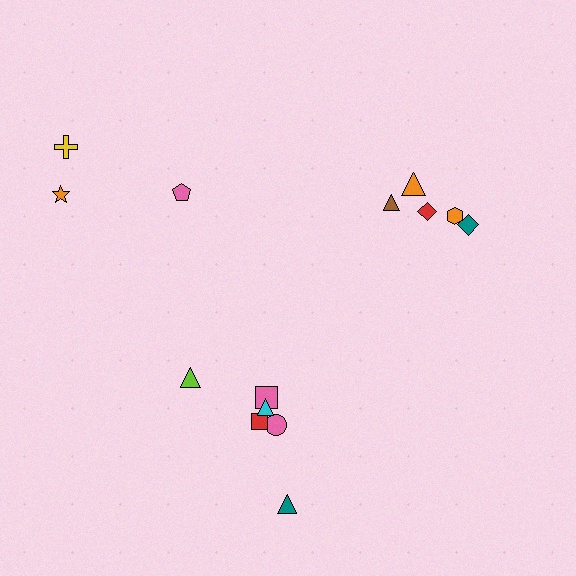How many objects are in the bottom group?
There are 6 objects.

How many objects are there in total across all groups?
There are 14 objects.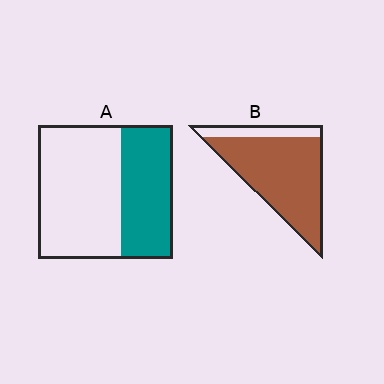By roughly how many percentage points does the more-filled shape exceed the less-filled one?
By roughly 45 percentage points (B over A).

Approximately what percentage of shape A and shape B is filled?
A is approximately 40% and B is approximately 85%.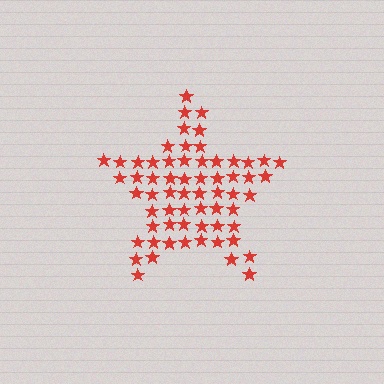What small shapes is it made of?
It is made of small stars.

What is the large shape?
The large shape is a star.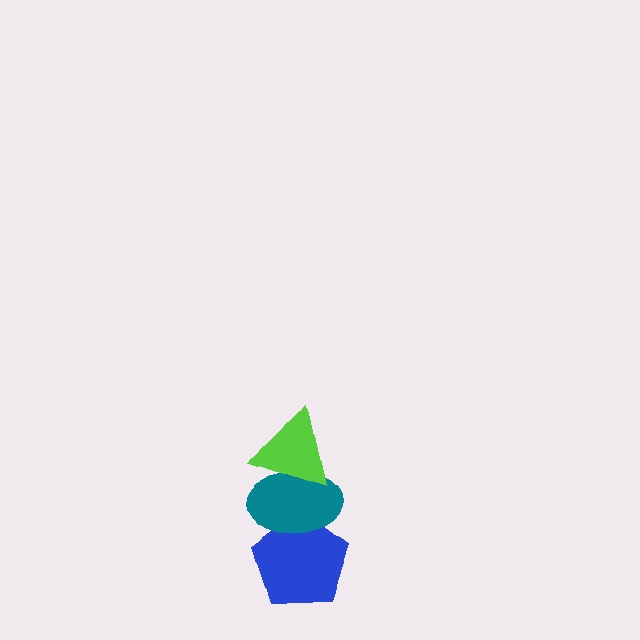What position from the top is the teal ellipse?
The teal ellipse is 2nd from the top.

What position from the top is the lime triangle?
The lime triangle is 1st from the top.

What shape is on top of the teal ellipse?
The lime triangle is on top of the teal ellipse.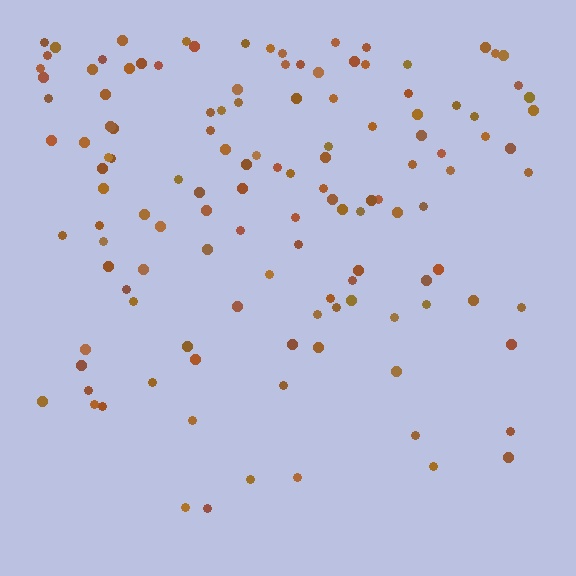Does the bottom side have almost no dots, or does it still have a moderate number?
Still a moderate number, just noticeably fewer than the top.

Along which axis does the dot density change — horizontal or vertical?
Vertical.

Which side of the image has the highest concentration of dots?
The top.